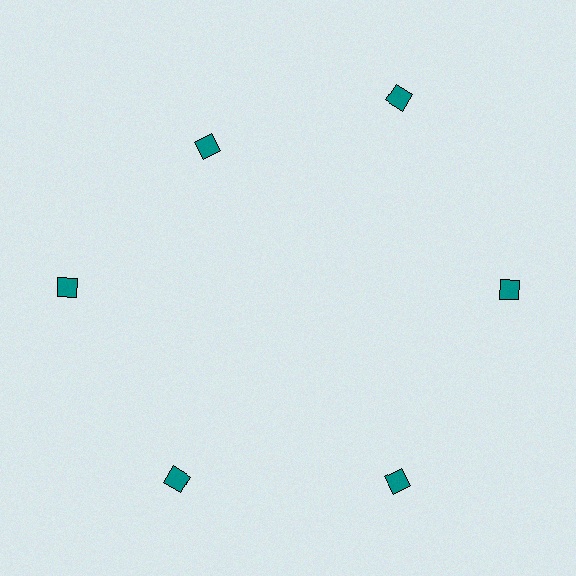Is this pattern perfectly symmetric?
No. The 6 teal diamonds are arranged in a ring, but one element near the 11 o'clock position is pulled inward toward the center, breaking the 6-fold rotational symmetry.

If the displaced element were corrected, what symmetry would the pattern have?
It would have 6-fold rotational symmetry — the pattern would map onto itself every 60 degrees.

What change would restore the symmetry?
The symmetry would be restored by moving it outward, back onto the ring so that all 6 diamonds sit at equal angles and equal distance from the center.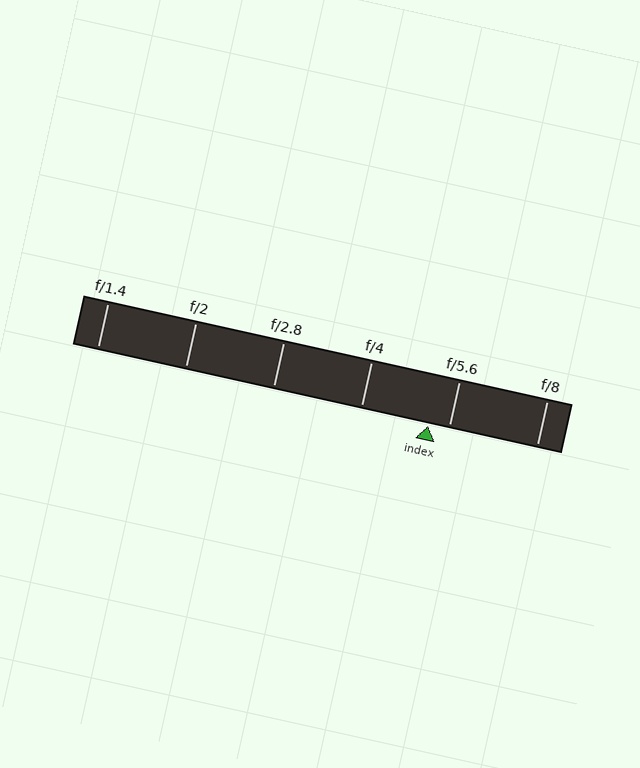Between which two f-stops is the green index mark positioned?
The index mark is between f/4 and f/5.6.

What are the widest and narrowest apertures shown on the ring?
The widest aperture shown is f/1.4 and the narrowest is f/8.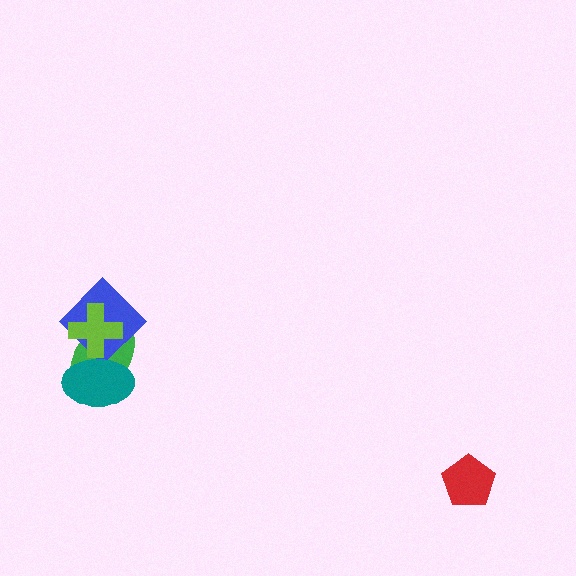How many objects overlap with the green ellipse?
3 objects overlap with the green ellipse.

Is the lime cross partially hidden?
Yes, it is partially covered by another shape.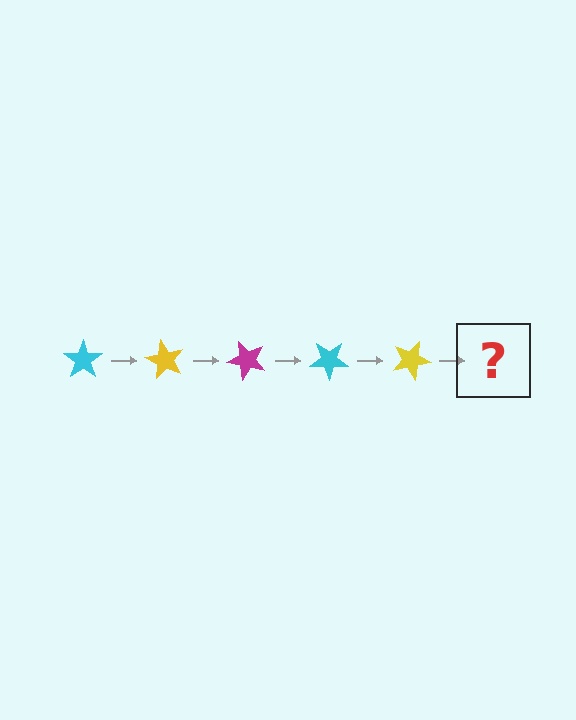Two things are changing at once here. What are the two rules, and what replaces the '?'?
The two rules are that it rotates 60 degrees each step and the color cycles through cyan, yellow, and magenta. The '?' should be a magenta star, rotated 300 degrees from the start.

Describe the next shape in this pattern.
It should be a magenta star, rotated 300 degrees from the start.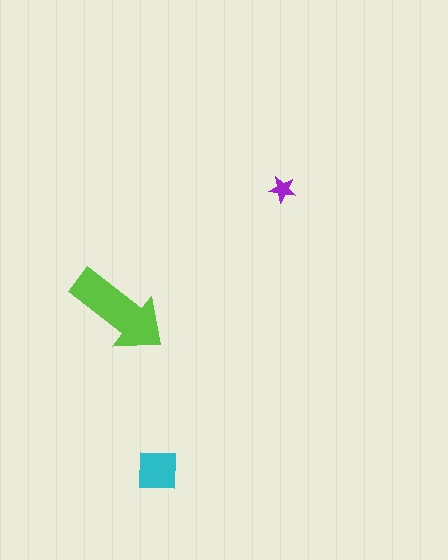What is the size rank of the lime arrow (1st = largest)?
1st.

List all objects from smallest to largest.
The purple star, the cyan square, the lime arrow.